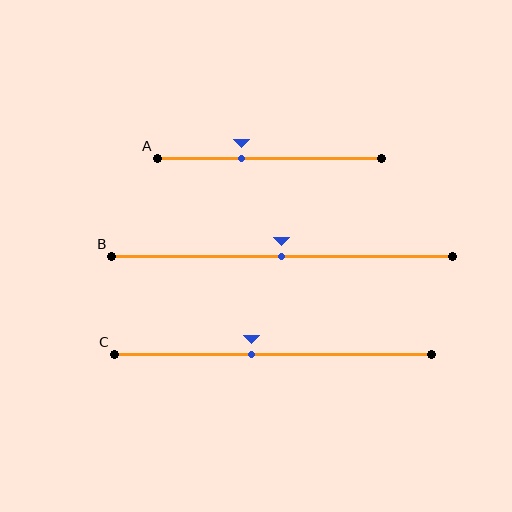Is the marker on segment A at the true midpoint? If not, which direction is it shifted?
No, the marker on segment A is shifted to the left by about 12% of the segment length.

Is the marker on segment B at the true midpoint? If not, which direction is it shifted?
Yes, the marker on segment B is at the true midpoint.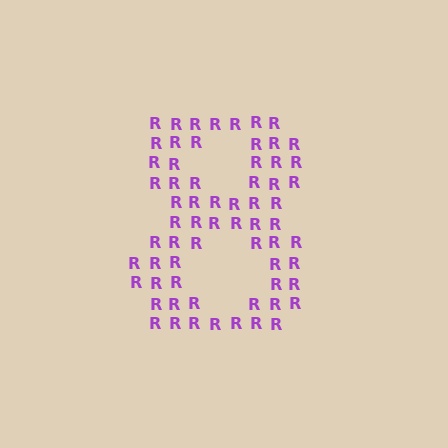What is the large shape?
The large shape is the digit 8.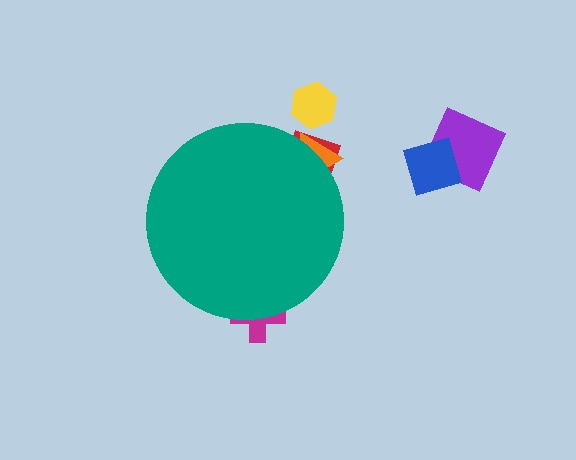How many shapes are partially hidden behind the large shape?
3 shapes are partially hidden.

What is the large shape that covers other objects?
A teal circle.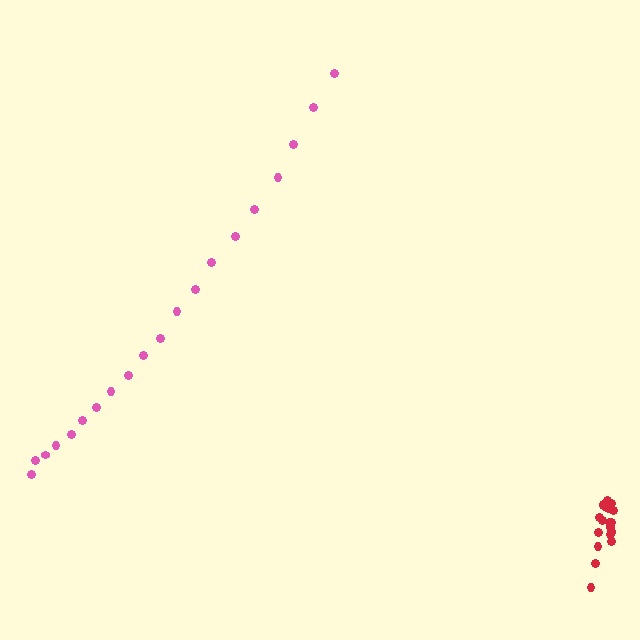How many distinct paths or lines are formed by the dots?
There are 2 distinct paths.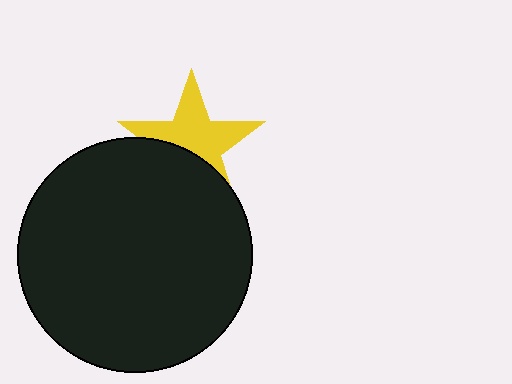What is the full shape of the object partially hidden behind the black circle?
The partially hidden object is a yellow star.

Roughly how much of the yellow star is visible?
About half of it is visible (roughly 60%).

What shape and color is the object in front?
The object in front is a black circle.